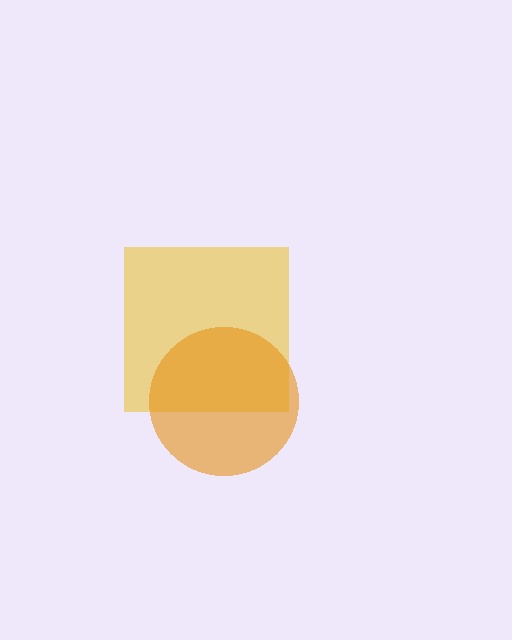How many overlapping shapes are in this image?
There are 2 overlapping shapes in the image.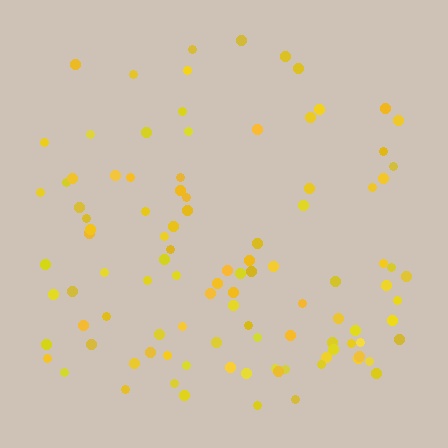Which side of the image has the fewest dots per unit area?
The top.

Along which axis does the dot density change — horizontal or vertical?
Vertical.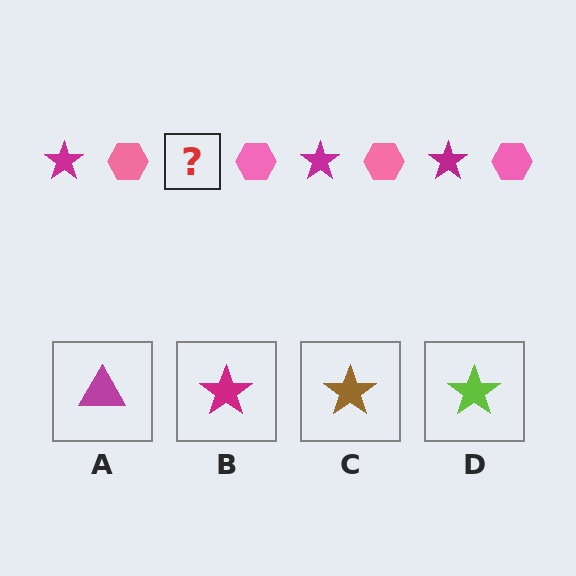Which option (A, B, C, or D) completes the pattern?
B.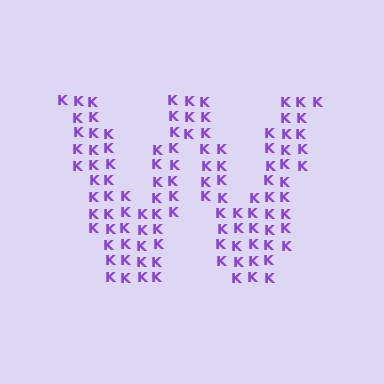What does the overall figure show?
The overall figure shows the letter W.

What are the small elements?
The small elements are letter K's.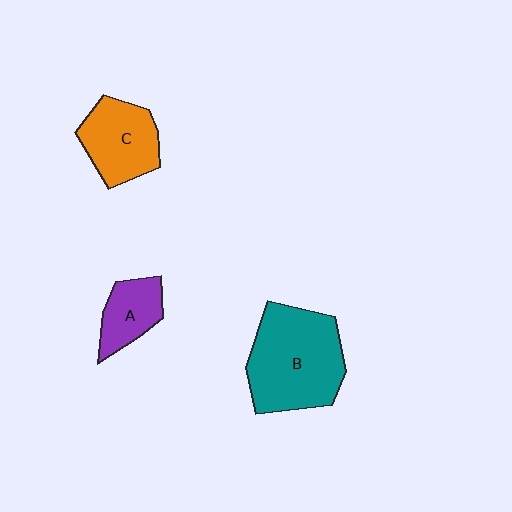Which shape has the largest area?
Shape B (teal).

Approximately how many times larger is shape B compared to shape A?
Approximately 2.4 times.